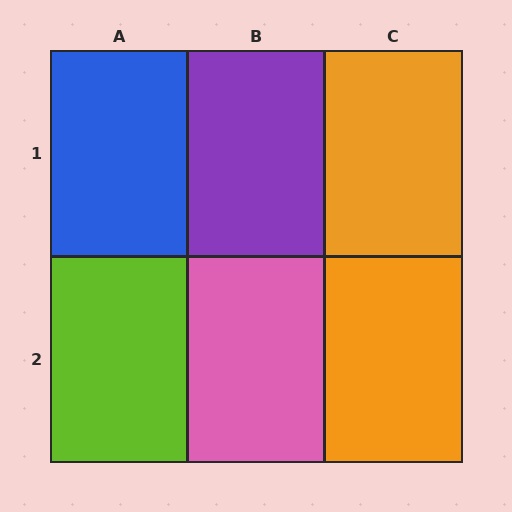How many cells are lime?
1 cell is lime.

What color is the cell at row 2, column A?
Lime.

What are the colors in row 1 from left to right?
Blue, purple, orange.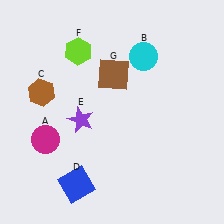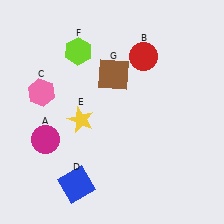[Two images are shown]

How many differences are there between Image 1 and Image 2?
There are 3 differences between the two images.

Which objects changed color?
B changed from cyan to red. C changed from brown to pink. E changed from purple to yellow.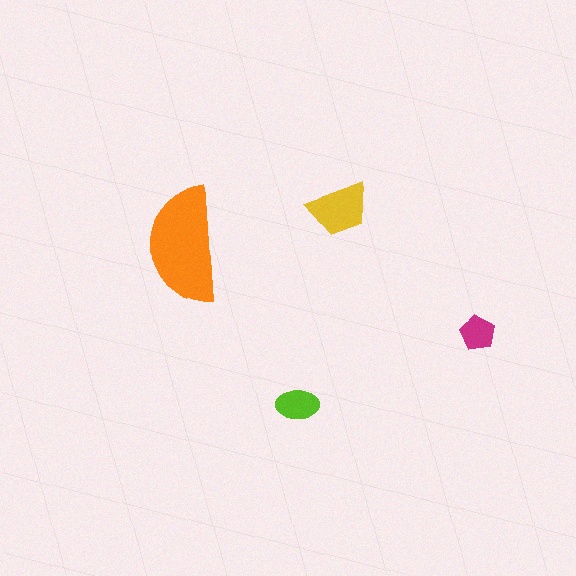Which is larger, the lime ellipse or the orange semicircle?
The orange semicircle.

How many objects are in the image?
There are 4 objects in the image.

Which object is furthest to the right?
The magenta pentagon is rightmost.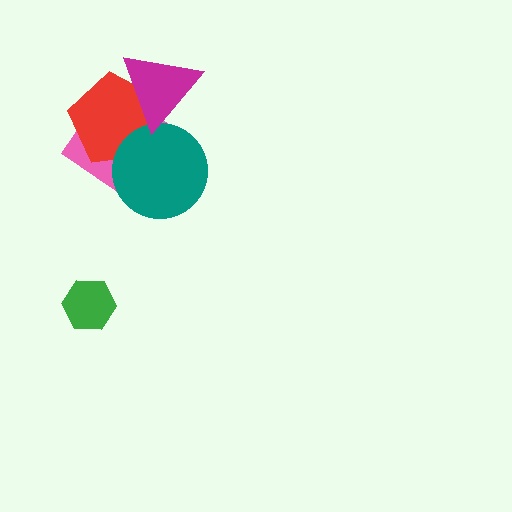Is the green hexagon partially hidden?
No, no other shape covers it.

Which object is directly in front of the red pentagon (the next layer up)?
The teal circle is directly in front of the red pentagon.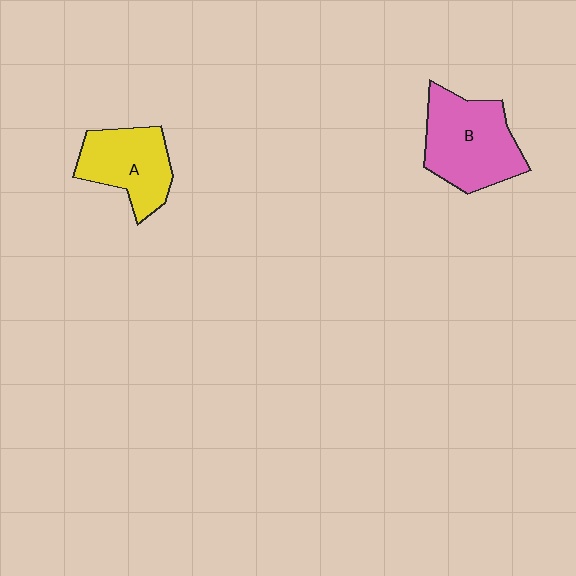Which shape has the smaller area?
Shape A (yellow).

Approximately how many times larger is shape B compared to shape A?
Approximately 1.3 times.